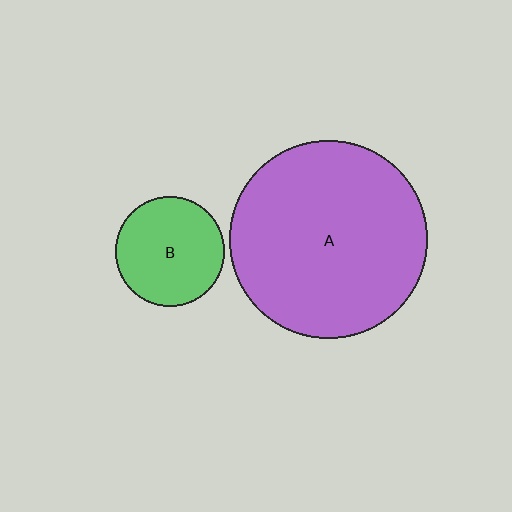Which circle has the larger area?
Circle A (purple).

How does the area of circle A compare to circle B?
Approximately 3.3 times.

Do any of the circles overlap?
No, none of the circles overlap.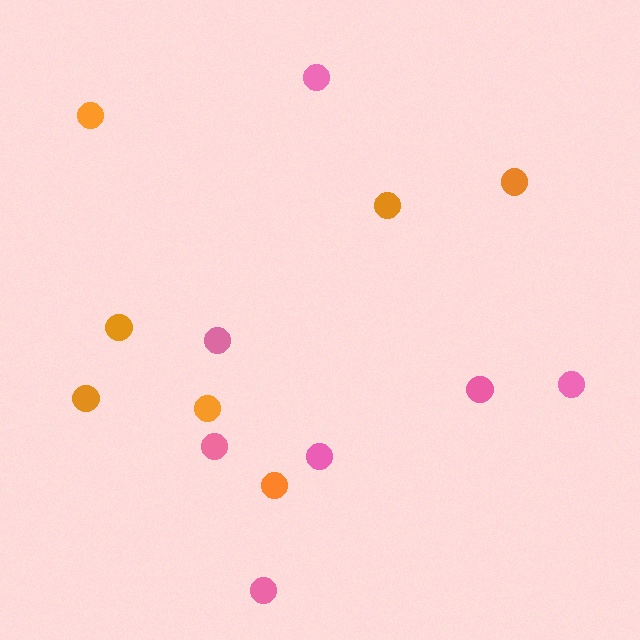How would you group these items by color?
There are 2 groups: one group of orange circles (7) and one group of pink circles (7).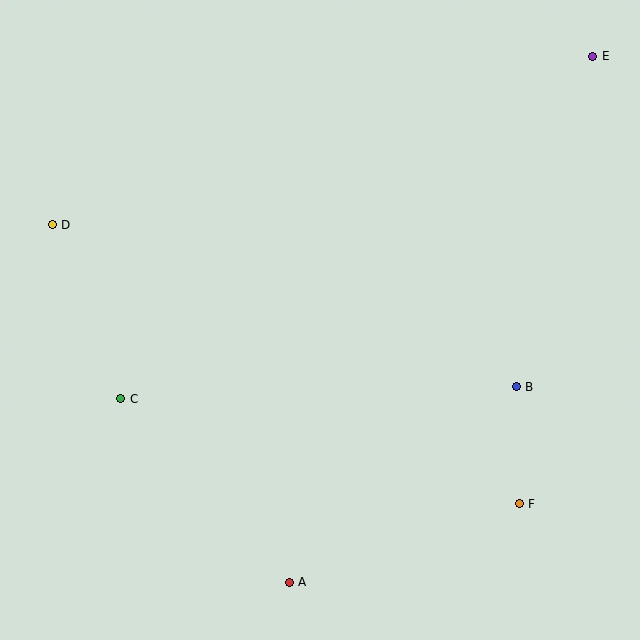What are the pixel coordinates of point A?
Point A is at (289, 582).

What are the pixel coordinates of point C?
Point C is at (121, 399).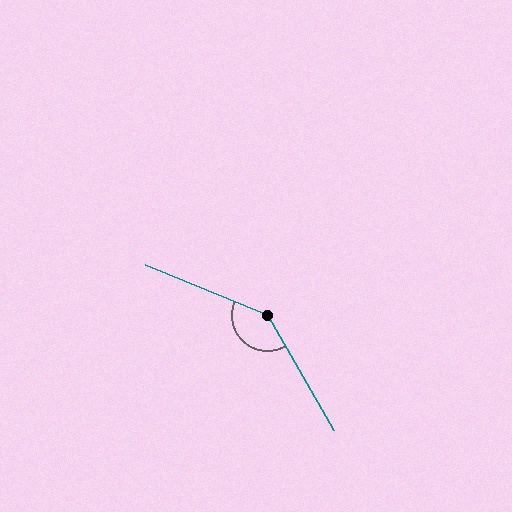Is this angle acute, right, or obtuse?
It is obtuse.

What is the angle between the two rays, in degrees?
Approximately 142 degrees.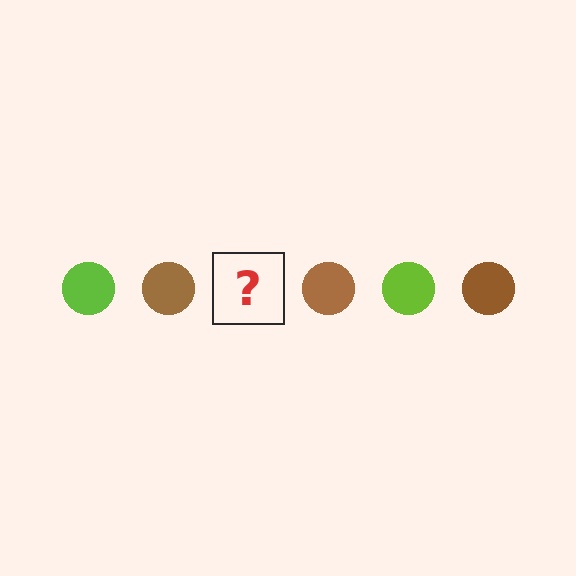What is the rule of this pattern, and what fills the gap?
The rule is that the pattern cycles through lime, brown circles. The gap should be filled with a lime circle.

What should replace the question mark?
The question mark should be replaced with a lime circle.